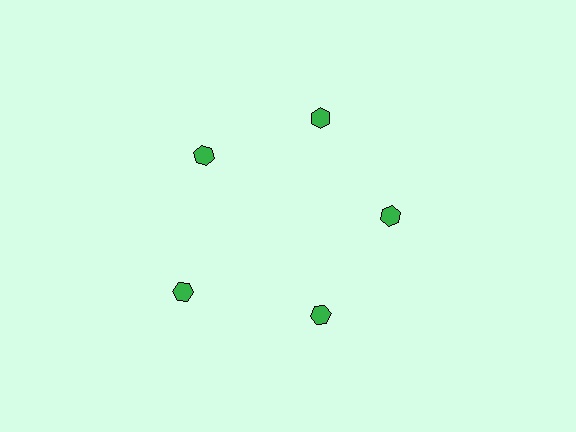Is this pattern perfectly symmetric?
No. The 5 green hexagons are arranged in a ring, but one element near the 8 o'clock position is pushed outward from the center, breaking the 5-fold rotational symmetry.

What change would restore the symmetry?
The symmetry would be restored by moving it inward, back onto the ring so that all 5 hexagons sit at equal angles and equal distance from the center.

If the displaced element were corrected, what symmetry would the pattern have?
It would have 5-fold rotational symmetry — the pattern would map onto itself every 72 degrees.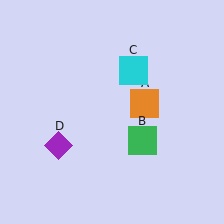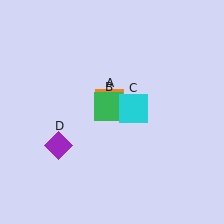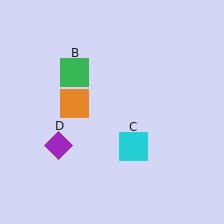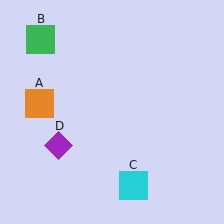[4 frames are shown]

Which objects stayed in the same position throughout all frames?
Purple diamond (object D) remained stationary.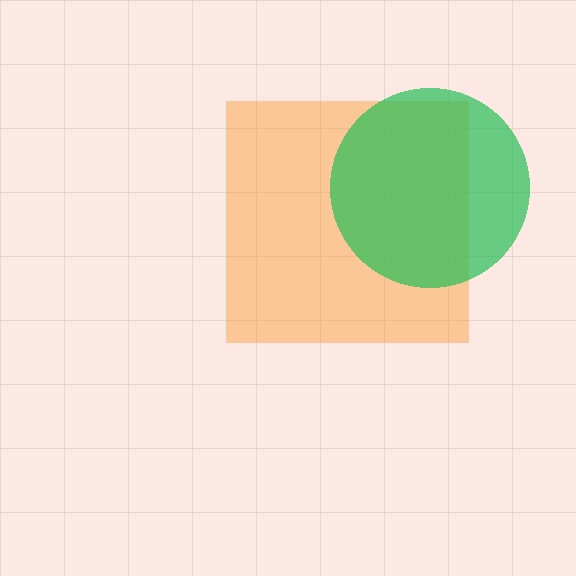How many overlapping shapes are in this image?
There are 2 overlapping shapes in the image.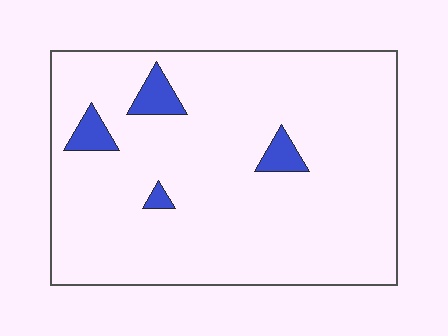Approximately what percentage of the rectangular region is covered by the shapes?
Approximately 5%.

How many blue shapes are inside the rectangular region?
4.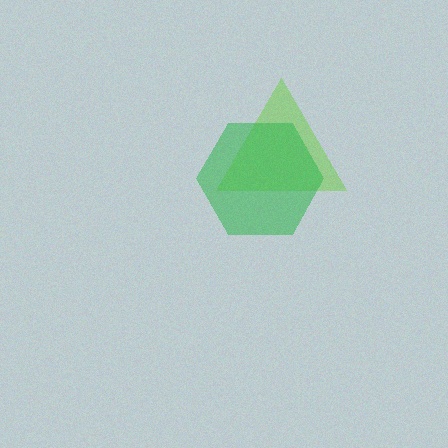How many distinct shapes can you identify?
There are 2 distinct shapes: a lime triangle, a green hexagon.